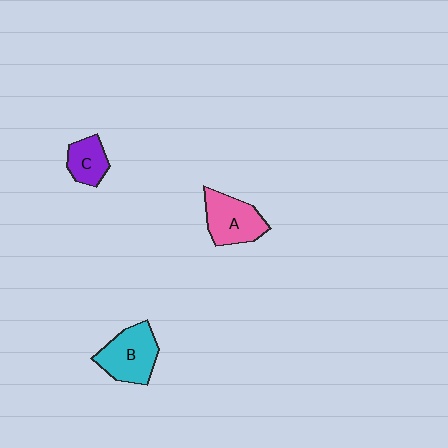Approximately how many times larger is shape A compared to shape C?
Approximately 1.6 times.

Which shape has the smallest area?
Shape C (purple).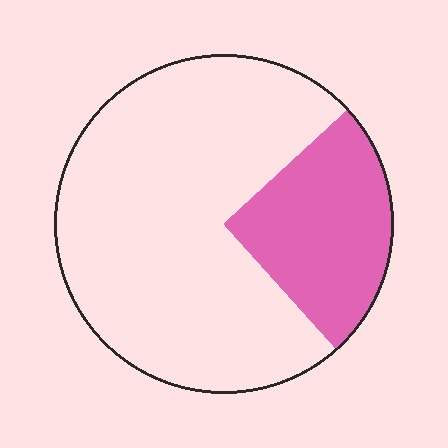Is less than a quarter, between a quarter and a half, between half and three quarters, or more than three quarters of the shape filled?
Between a quarter and a half.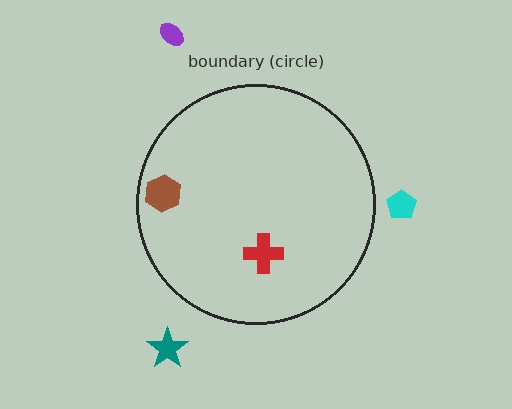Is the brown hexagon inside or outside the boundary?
Inside.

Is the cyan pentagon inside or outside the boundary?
Outside.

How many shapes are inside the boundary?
2 inside, 3 outside.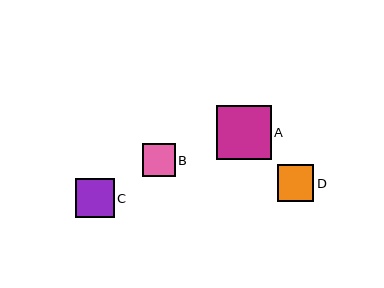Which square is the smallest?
Square B is the smallest with a size of approximately 32 pixels.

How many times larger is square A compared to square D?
Square A is approximately 1.5 times the size of square D.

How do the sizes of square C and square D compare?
Square C and square D are approximately the same size.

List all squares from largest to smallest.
From largest to smallest: A, C, D, B.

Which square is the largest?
Square A is the largest with a size of approximately 54 pixels.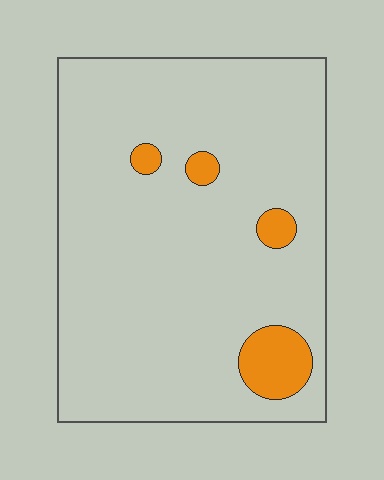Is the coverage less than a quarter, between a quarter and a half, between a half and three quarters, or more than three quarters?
Less than a quarter.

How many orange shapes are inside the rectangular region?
4.